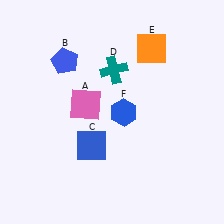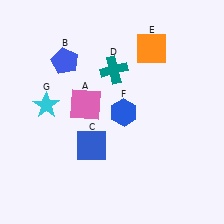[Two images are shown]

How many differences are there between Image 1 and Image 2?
There is 1 difference between the two images.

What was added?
A cyan star (G) was added in Image 2.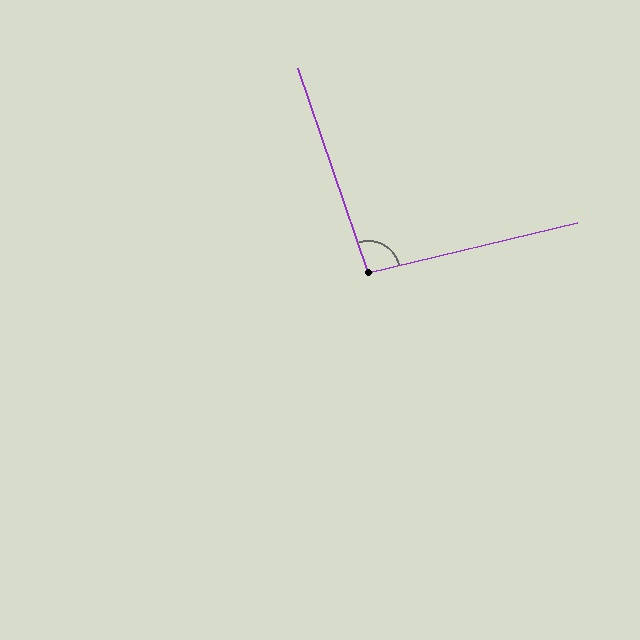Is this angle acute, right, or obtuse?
It is obtuse.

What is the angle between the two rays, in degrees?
Approximately 95 degrees.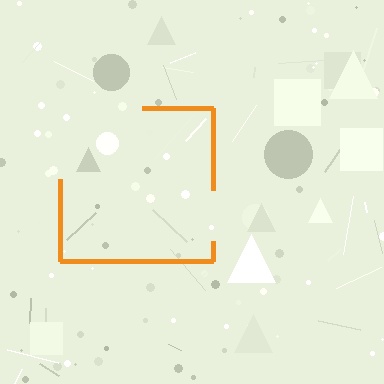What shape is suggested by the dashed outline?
The dashed outline suggests a square.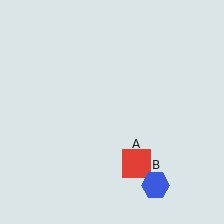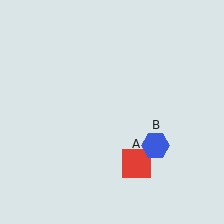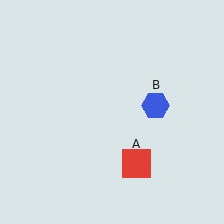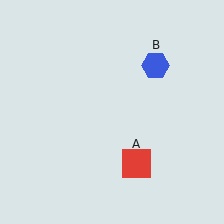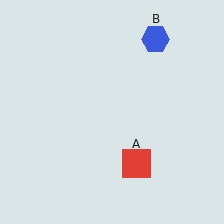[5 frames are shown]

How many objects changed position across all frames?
1 object changed position: blue hexagon (object B).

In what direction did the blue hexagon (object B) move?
The blue hexagon (object B) moved up.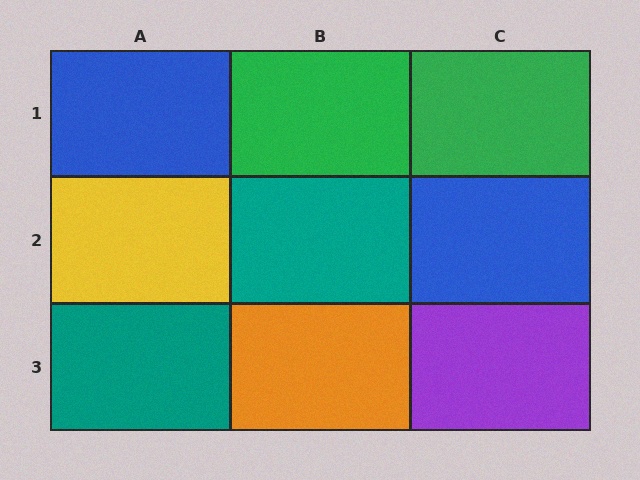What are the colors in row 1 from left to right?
Blue, green, green.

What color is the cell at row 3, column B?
Orange.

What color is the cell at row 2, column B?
Teal.